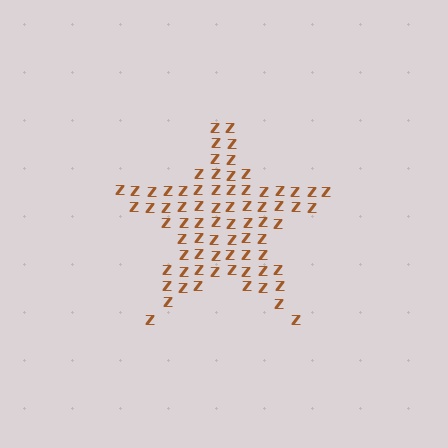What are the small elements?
The small elements are letter Z's.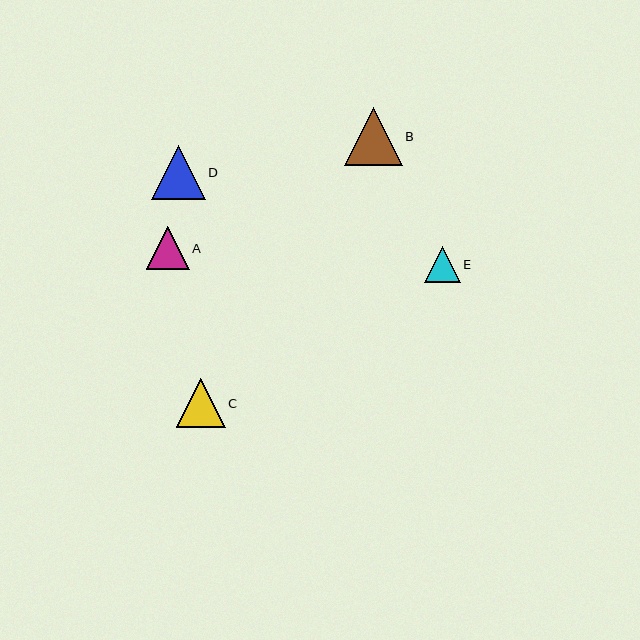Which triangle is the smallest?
Triangle E is the smallest with a size of approximately 36 pixels.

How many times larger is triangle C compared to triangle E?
Triangle C is approximately 1.3 times the size of triangle E.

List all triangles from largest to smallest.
From largest to smallest: B, D, C, A, E.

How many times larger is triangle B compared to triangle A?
Triangle B is approximately 1.3 times the size of triangle A.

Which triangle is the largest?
Triangle B is the largest with a size of approximately 58 pixels.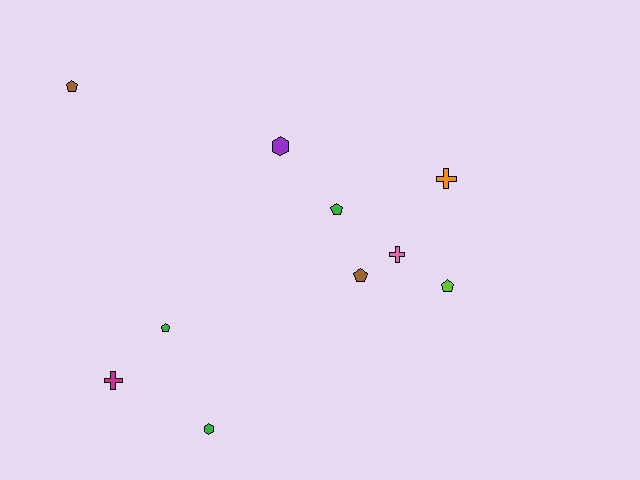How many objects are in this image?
There are 10 objects.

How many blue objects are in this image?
There are no blue objects.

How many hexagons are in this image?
There are 2 hexagons.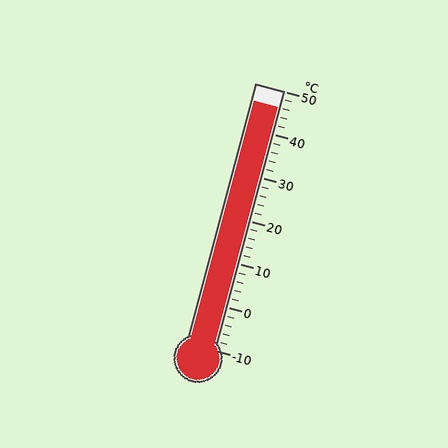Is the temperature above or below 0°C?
The temperature is above 0°C.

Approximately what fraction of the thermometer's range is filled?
The thermometer is filled to approximately 95% of its range.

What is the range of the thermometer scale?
The thermometer scale ranges from -10°C to 50°C.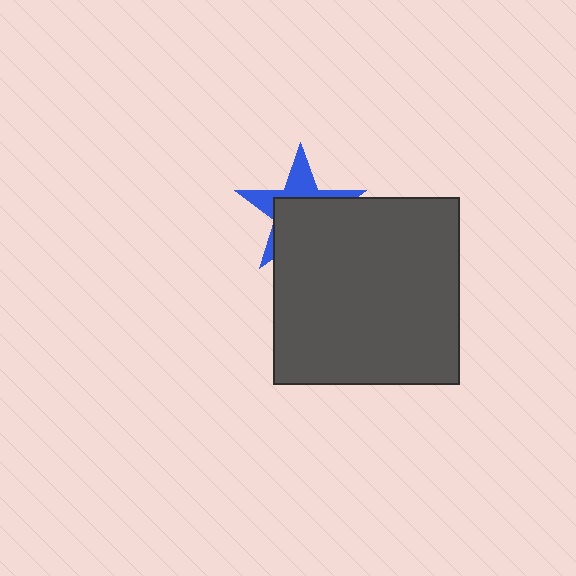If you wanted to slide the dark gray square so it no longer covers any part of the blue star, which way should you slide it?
Slide it down — that is the most direct way to separate the two shapes.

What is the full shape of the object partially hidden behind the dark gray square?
The partially hidden object is a blue star.